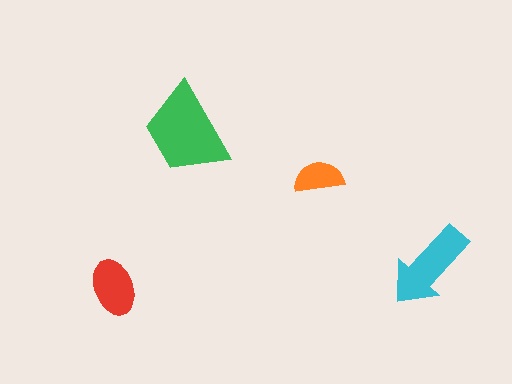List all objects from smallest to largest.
The orange semicircle, the red ellipse, the cyan arrow, the green trapezoid.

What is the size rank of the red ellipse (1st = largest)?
3rd.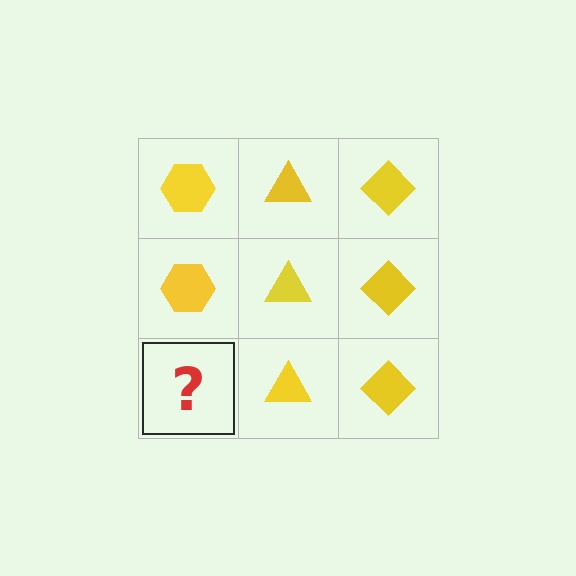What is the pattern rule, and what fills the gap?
The rule is that each column has a consistent shape. The gap should be filled with a yellow hexagon.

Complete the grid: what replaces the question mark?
The question mark should be replaced with a yellow hexagon.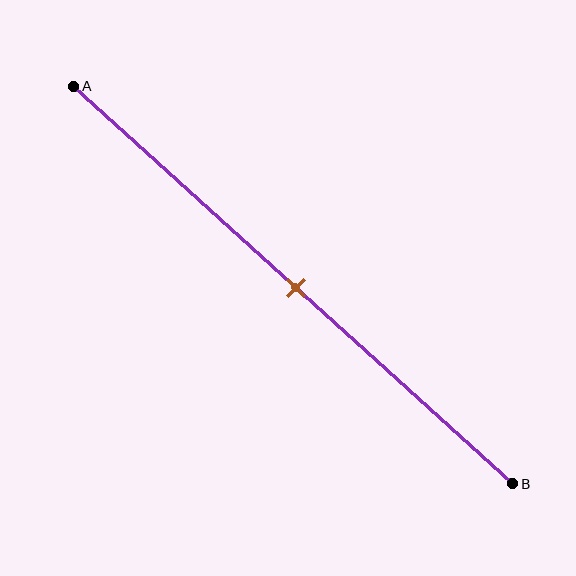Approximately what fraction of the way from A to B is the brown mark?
The brown mark is approximately 50% of the way from A to B.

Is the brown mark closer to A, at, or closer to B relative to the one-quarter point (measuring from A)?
The brown mark is closer to point B than the one-quarter point of segment AB.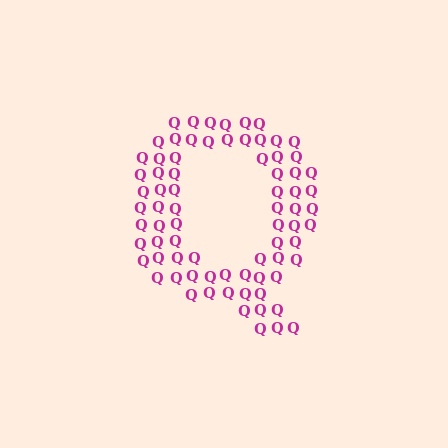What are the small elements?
The small elements are letter Q's.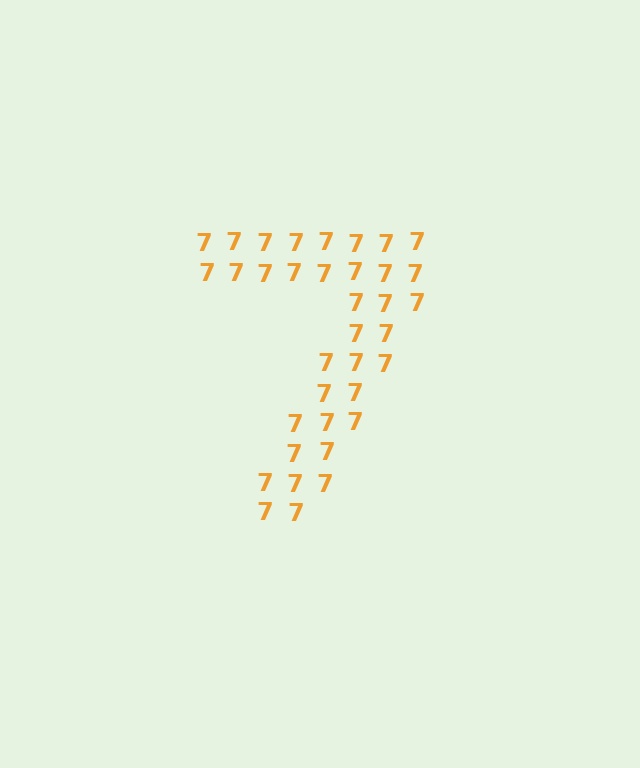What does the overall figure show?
The overall figure shows the digit 7.